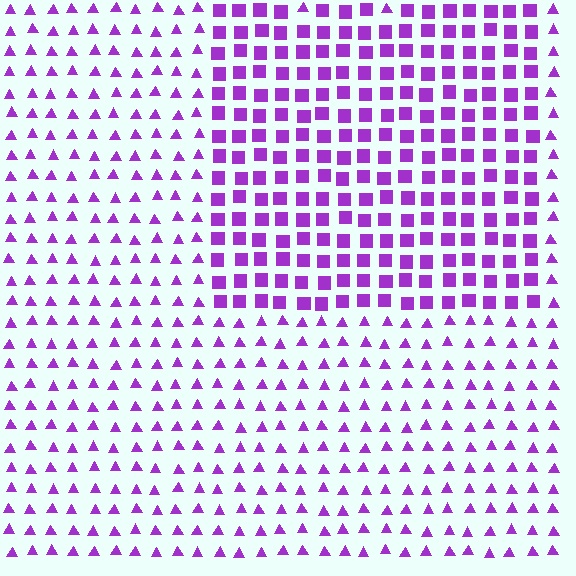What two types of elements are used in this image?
The image uses squares inside the rectangle region and triangles outside it.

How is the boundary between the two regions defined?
The boundary is defined by a change in element shape: squares inside vs. triangles outside. All elements share the same color and spacing.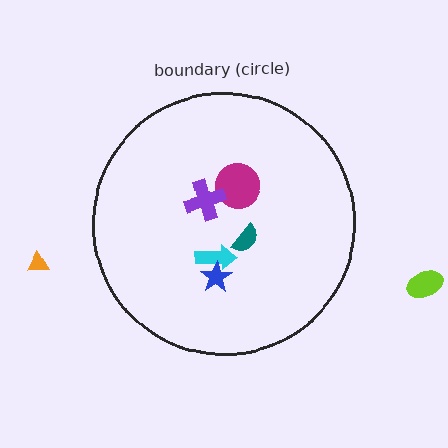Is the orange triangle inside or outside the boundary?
Outside.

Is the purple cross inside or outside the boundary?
Inside.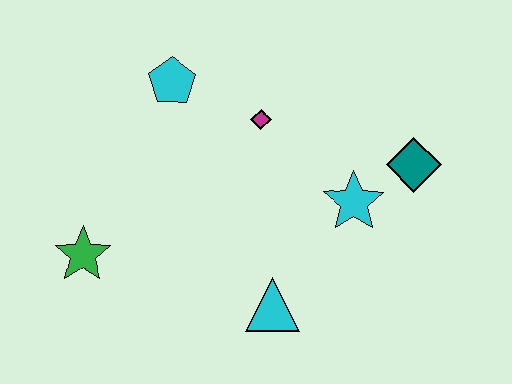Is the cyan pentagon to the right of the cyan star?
No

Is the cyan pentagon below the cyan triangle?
No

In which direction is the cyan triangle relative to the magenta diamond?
The cyan triangle is below the magenta diamond.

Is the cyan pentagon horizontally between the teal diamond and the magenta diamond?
No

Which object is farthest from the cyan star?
The green star is farthest from the cyan star.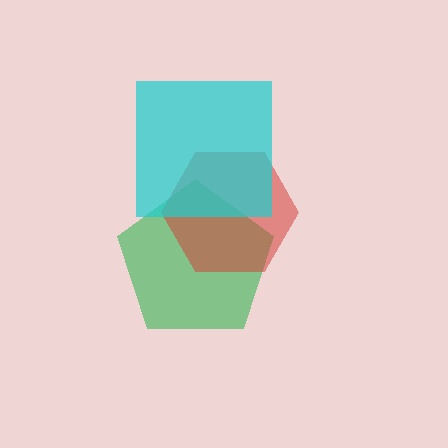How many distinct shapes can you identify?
There are 3 distinct shapes: a green pentagon, a red hexagon, a cyan square.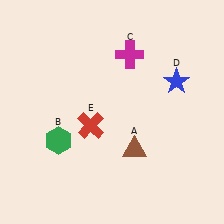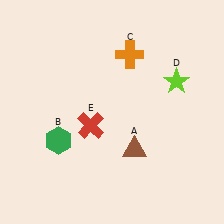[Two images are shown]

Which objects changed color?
C changed from magenta to orange. D changed from blue to lime.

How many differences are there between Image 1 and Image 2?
There are 2 differences between the two images.